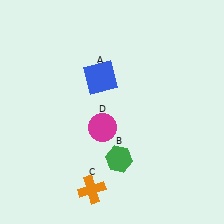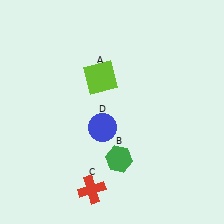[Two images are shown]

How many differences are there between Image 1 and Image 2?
There are 3 differences between the two images.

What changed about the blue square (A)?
In Image 1, A is blue. In Image 2, it changed to lime.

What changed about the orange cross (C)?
In Image 1, C is orange. In Image 2, it changed to red.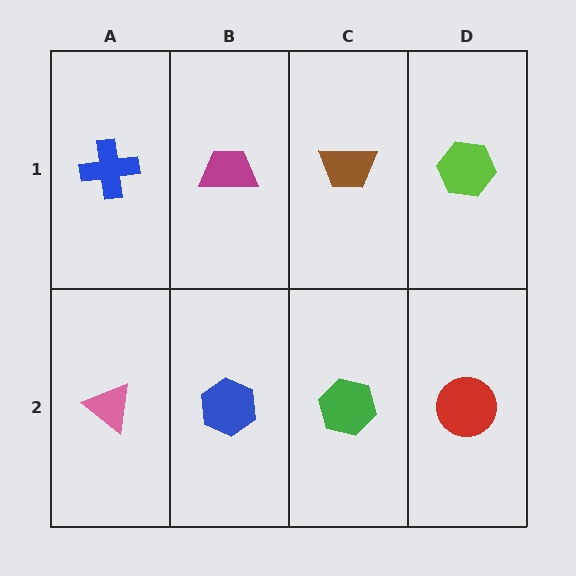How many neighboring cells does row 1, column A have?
2.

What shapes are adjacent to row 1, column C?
A green hexagon (row 2, column C), a magenta trapezoid (row 1, column B), a lime hexagon (row 1, column D).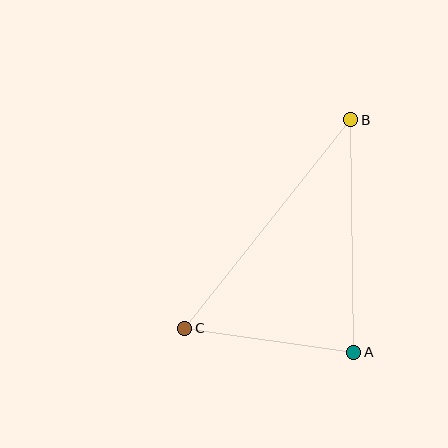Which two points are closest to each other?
Points A and C are closest to each other.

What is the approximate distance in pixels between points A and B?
The distance between A and B is approximately 233 pixels.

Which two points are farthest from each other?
Points B and C are farthest from each other.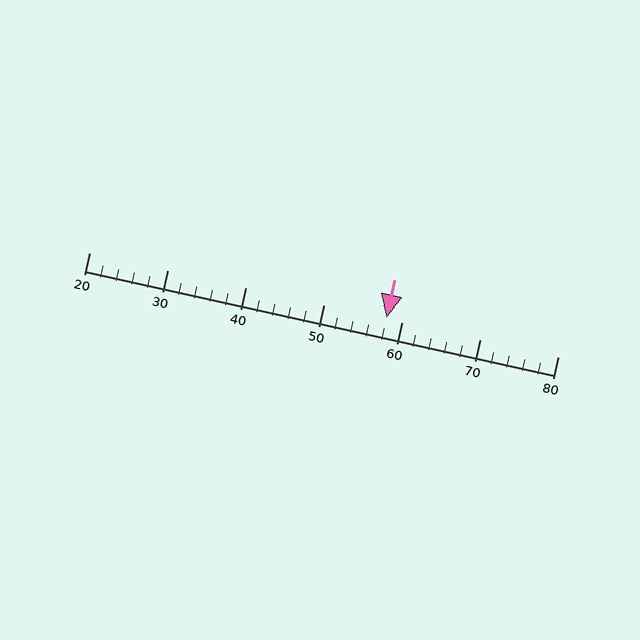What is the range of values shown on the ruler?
The ruler shows values from 20 to 80.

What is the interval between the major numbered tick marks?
The major tick marks are spaced 10 units apart.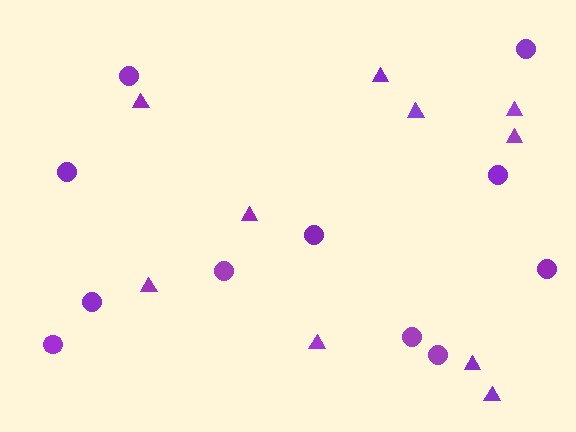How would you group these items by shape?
There are 2 groups: one group of circles (11) and one group of triangles (10).